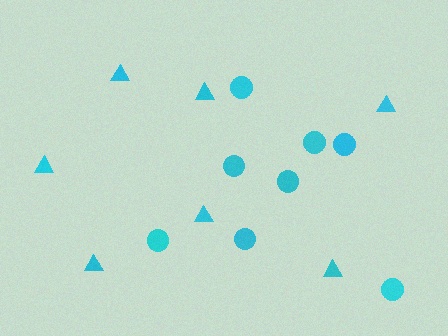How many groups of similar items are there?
There are 2 groups: one group of circles (8) and one group of triangles (7).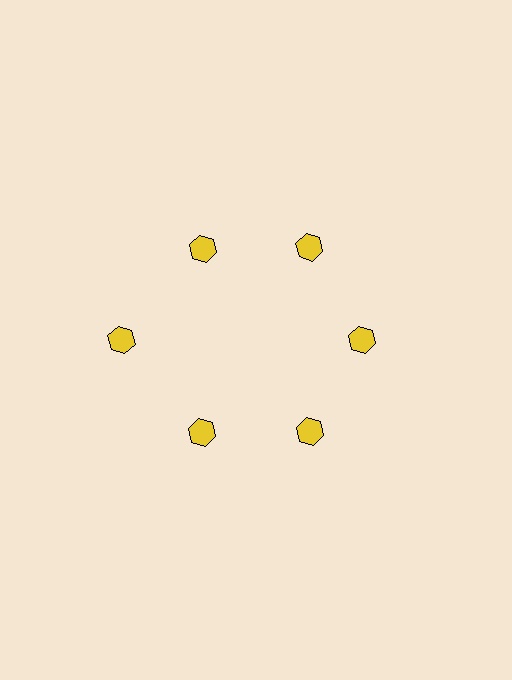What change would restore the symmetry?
The symmetry would be restored by moving it inward, back onto the ring so that all 6 hexagons sit at equal angles and equal distance from the center.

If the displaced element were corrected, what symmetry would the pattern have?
It would have 6-fold rotational symmetry — the pattern would map onto itself every 60 degrees.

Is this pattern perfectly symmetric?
No. The 6 yellow hexagons are arranged in a ring, but one element near the 9 o'clock position is pushed outward from the center, breaking the 6-fold rotational symmetry.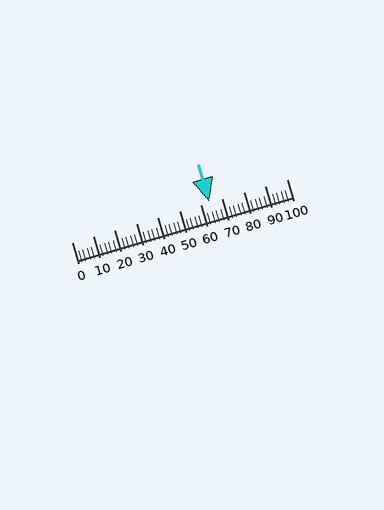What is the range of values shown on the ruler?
The ruler shows values from 0 to 100.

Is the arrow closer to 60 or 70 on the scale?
The arrow is closer to 60.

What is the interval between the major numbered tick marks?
The major tick marks are spaced 10 units apart.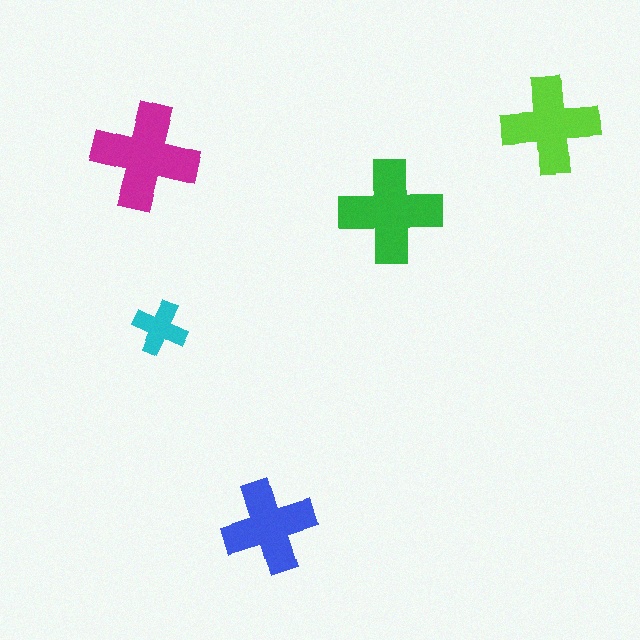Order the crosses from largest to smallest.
the magenta one, the green one, the lime one, the blue one, the cyan one.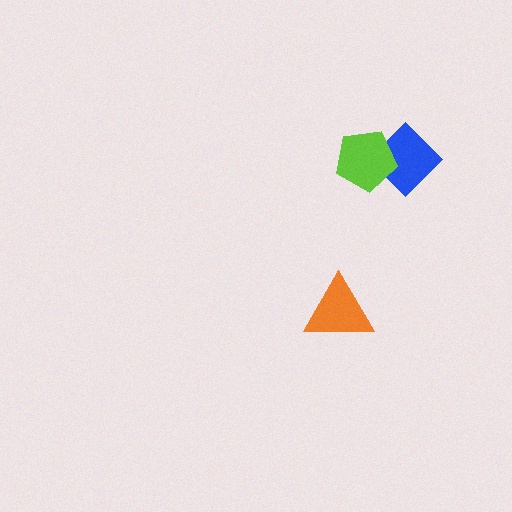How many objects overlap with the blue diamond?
1 object overlaps with the blue diamond.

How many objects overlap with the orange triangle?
0 objects overlap with the orange triangle.